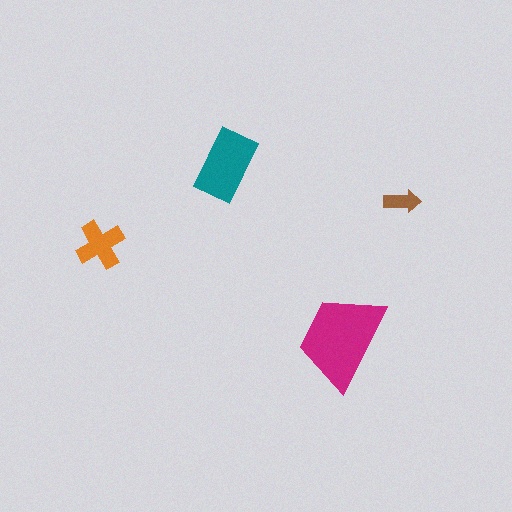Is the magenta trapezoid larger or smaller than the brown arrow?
Larger.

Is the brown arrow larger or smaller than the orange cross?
Smaller.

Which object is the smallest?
The brown arrow.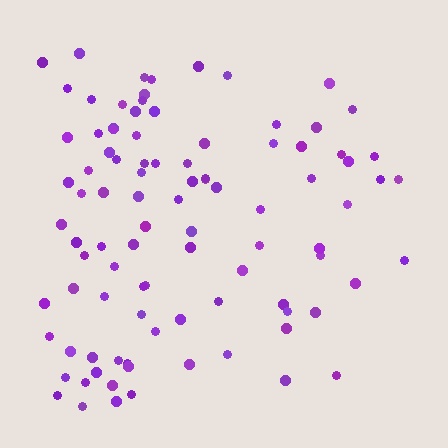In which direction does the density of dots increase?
From right to left, with the left side densest.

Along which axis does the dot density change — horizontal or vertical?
Horizontal.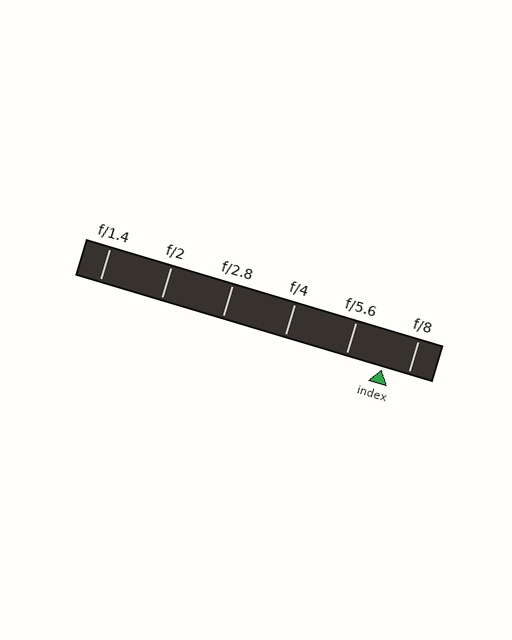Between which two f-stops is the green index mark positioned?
The index mark is between f/5.6 and f/8.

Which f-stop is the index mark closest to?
The index mark is closest to f/8.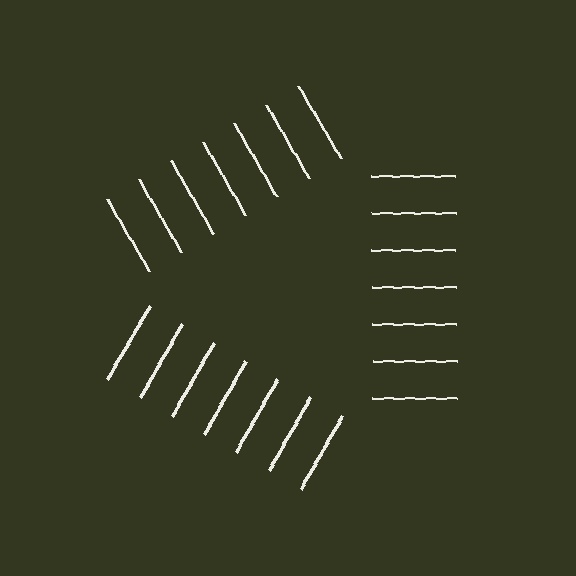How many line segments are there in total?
21 — 7 along each of the 3 edges.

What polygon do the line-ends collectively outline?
An illusory triangle — the line segments terminate on its edges but no continuous stroke is drawn.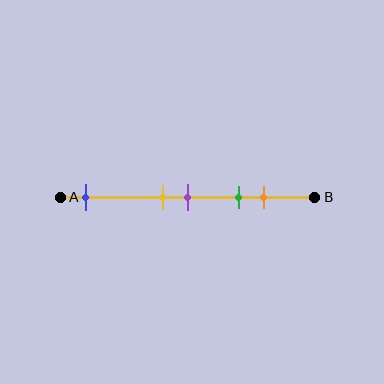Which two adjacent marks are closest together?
The yellow and purple marks are the closest adjacent pair.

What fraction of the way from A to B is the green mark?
The green mark is approximately 70% (0.7) of the way from A to B.